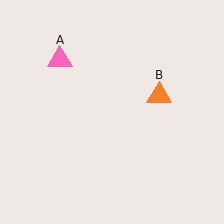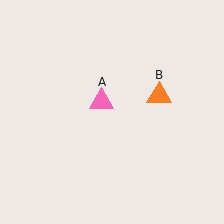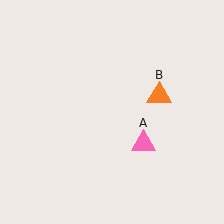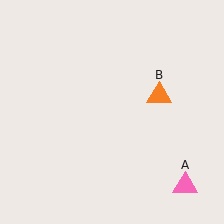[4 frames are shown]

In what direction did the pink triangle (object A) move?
The pink triangle (object A) moved down and to the right.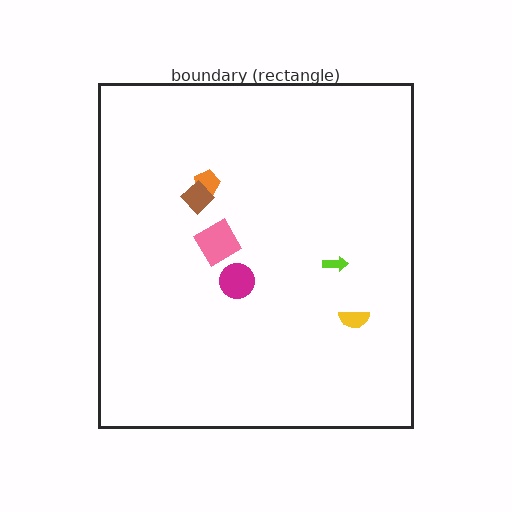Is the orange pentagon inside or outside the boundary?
Inside.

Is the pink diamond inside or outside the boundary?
Inside.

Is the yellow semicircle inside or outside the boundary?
Inside.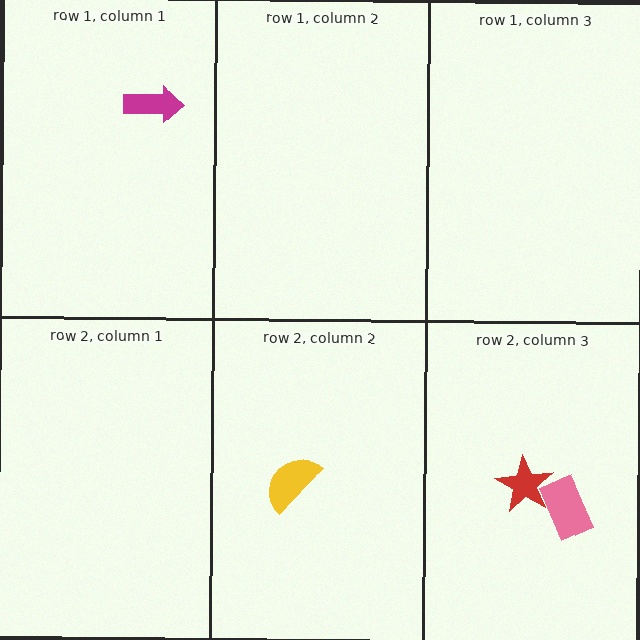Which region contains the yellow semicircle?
The row 2, column 2 region.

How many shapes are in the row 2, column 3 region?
2.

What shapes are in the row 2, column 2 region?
The yellow semicircle.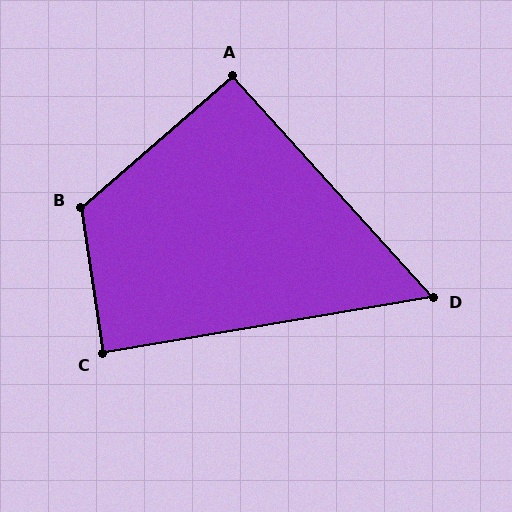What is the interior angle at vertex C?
Approximately 89 degrees (approximately right).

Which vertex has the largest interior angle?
B, at approximately 123 degrees.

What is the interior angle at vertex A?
Approximately 91 degrees (approximately right).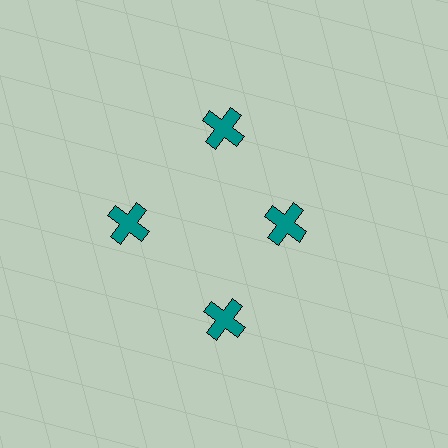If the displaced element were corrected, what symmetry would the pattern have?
It would have 4-fold rotational symmetry — the pattern would map onto itself every 90 degrees.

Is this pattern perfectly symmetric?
No. The 4 teal crosses are arranged in a ring, but one element near the 3 o'clock position is pulled inward toward the center, breaking the 4-fold rotational symmetry.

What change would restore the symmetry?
The symmetry would be restored by moving it outward, back onto the ring so that all 4 crosses sit at equal angles and equal distance from the center.